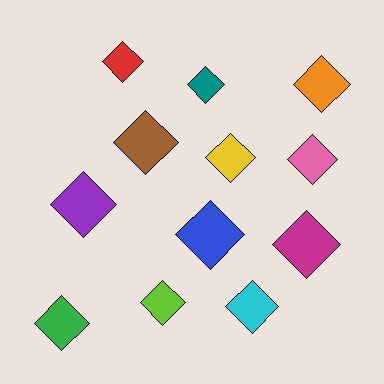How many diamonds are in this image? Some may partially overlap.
There are 12 diamonds.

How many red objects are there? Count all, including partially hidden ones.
There is 1 red object.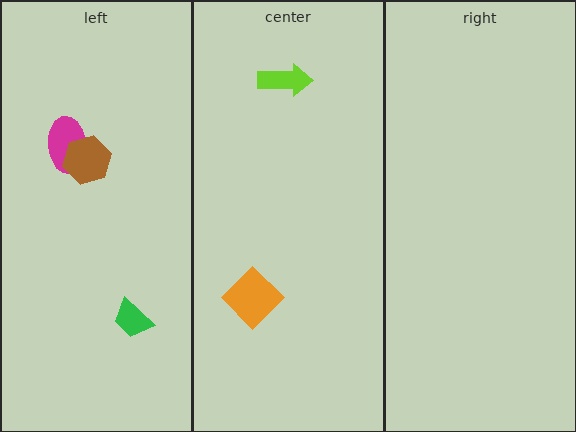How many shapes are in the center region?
2.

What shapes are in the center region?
The orange diamond, the lime arrow.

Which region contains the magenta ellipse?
The left region.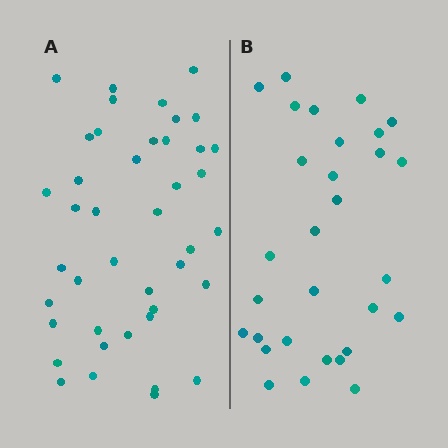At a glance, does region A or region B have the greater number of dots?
Region A (the left region) has more dots.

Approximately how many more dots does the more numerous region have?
Region A has roughly 12 or so more dots than region B.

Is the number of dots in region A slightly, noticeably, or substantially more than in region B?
Region A has noticeably more, but not dramatically so. The ratio is roughly 1.4 to 1.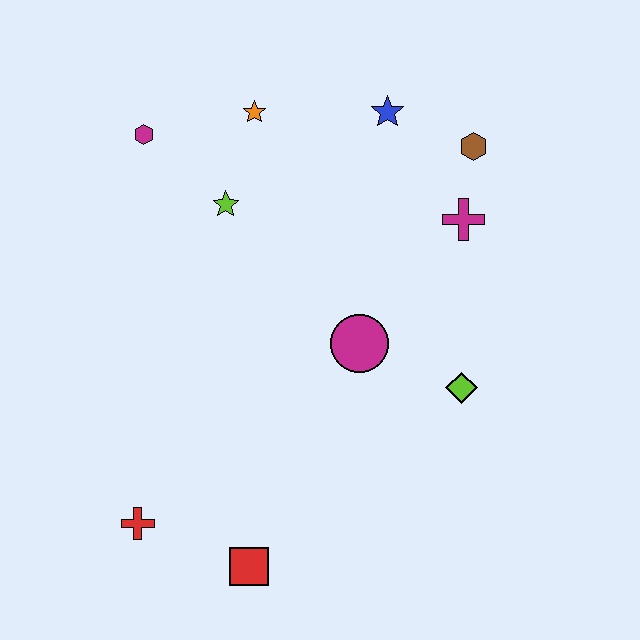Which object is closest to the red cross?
The red square is closest to the red cross.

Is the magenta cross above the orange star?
No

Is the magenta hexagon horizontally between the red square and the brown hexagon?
No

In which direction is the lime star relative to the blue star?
The lime star is to the left of the blue star.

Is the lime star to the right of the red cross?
Yes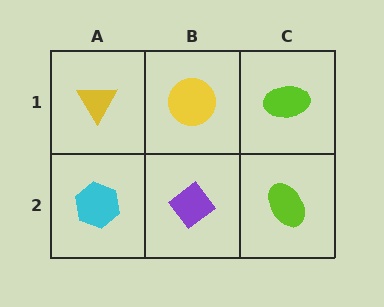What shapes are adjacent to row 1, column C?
A lime ellipse (row 2, column C), a yellow circle (row 1, column B).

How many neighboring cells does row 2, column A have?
2.